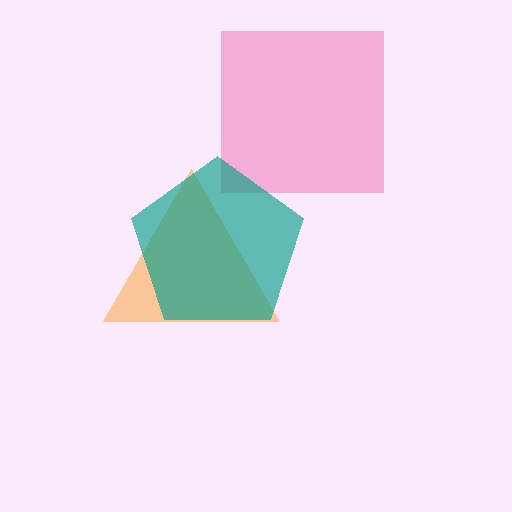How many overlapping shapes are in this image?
There are 3 overlapping shapes in the image.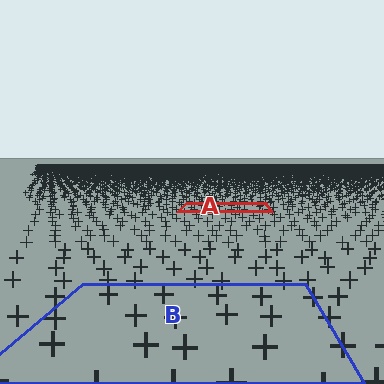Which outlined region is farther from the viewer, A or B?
Region A is farther from the viewer — the texture elements inside it appear smaller and more densely packed.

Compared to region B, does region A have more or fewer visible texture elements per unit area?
Region A has more texture elements per unit area — they are packed more densely because it is farther away.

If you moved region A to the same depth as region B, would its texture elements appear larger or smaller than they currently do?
They would appear larger. At a closer depth, the same texture elements are projected at a bigger on-screen size.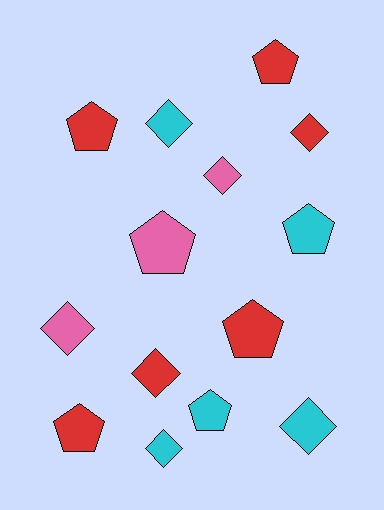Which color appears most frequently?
Red, with 6 objects.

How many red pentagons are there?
There are 4 red pentagons.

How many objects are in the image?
There are 14 objects.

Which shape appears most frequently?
Diamond, with 7 objects.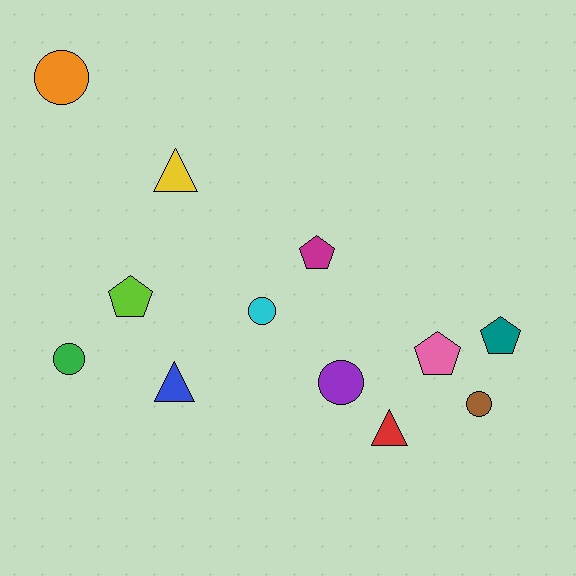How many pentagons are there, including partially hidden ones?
There are 4 pentagons.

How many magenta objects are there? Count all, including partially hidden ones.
There is 1 magenta object.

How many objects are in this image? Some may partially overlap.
There are 12 objects.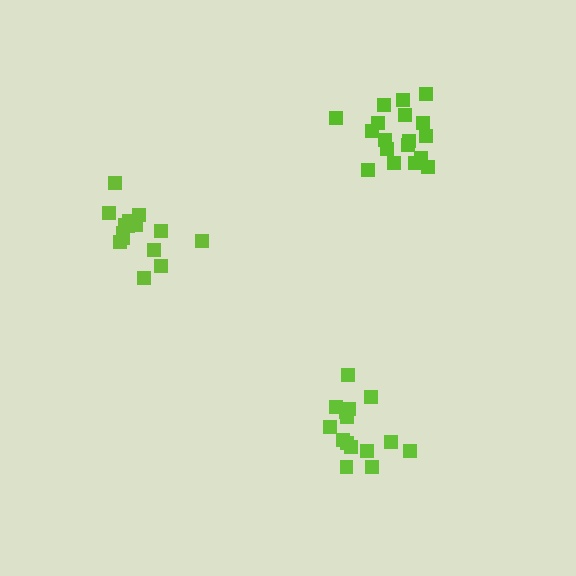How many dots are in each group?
Group 1: 18 dots, Group 2: 15 dots, Group 3: 15 dots (48 total).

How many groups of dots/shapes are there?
There are 3 groups.